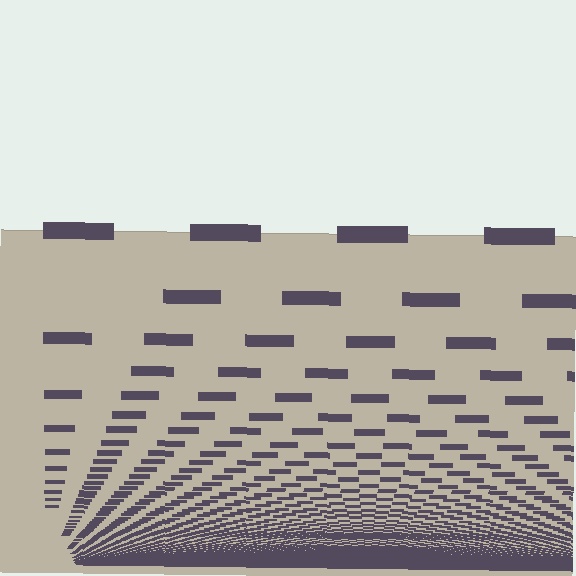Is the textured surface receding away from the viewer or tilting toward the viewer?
The surface appears to tilt toward the viewer. Texture elements get larger and sparser toward the top.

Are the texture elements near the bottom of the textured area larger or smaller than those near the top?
Smaller. The gradient is inverted — elements near the bottom are smaller and denser.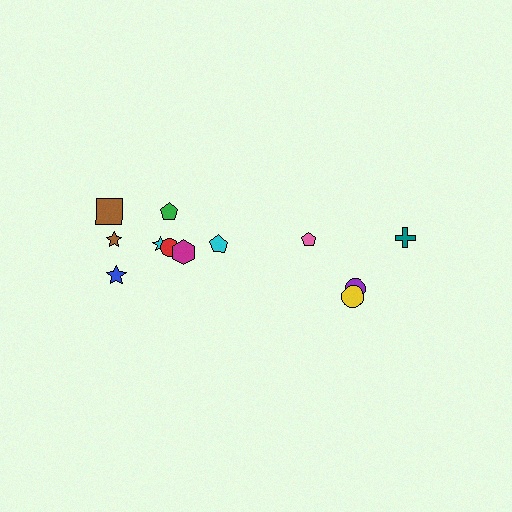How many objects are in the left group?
There are 8 objects.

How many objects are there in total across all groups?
There are 12 objects.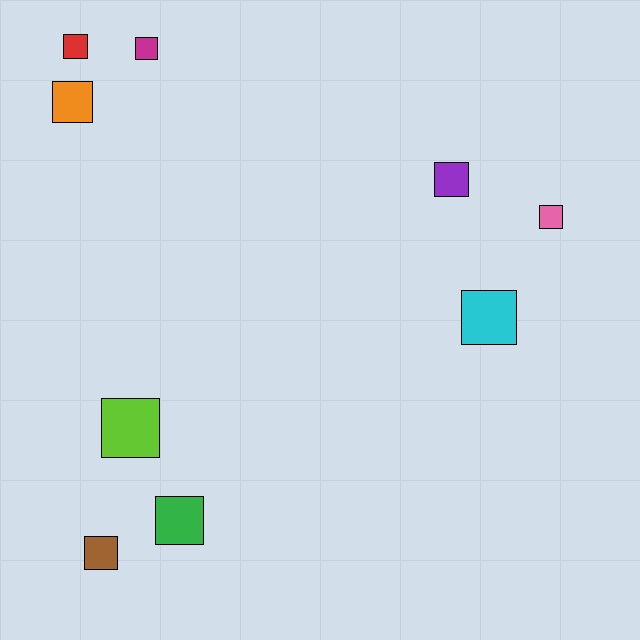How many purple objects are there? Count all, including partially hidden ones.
There is 1 purple object.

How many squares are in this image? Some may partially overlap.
There are 9 squares.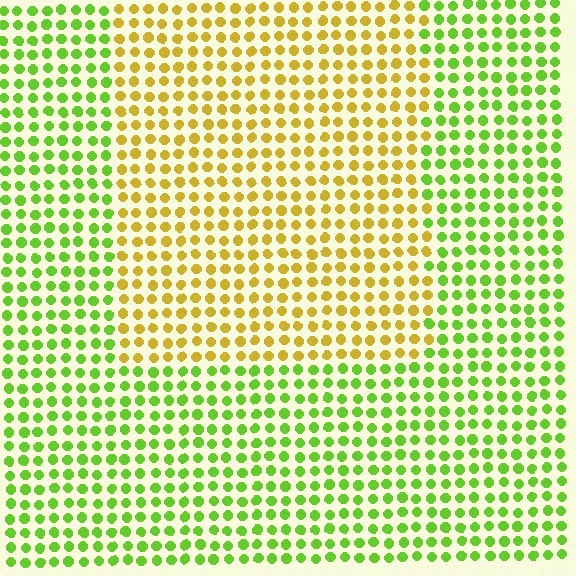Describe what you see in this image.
The image is filled with small lime elements in a uniform arrangement. A rectangle-shaped region is visible where the elements are tinted to a slightly different hue, forming a subtle color boundary.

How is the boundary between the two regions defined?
The boundary is defined purely by a slight shift in hue (about 49 degrees). Spacing, size, and orientation are identical on both sides.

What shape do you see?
I see a rectangle.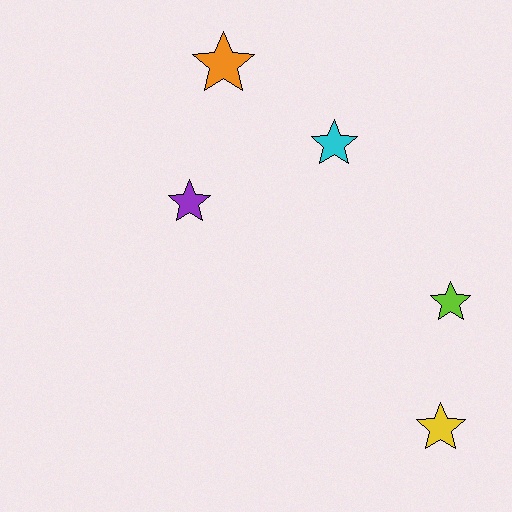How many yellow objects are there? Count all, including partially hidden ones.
There is 1 yellow object.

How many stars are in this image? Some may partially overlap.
There are 5 stars.